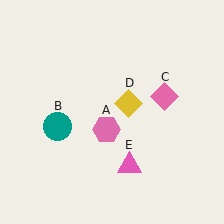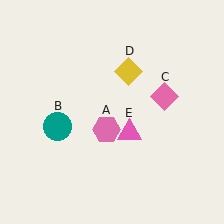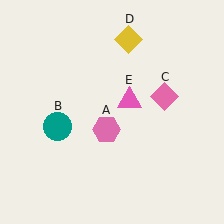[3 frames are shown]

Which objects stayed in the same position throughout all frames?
Pink hexagon (object A) and teal circle (object B) and pink diamond (object C) remained stationary.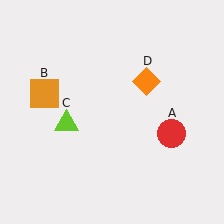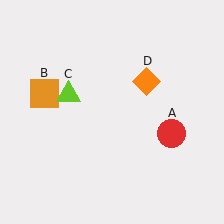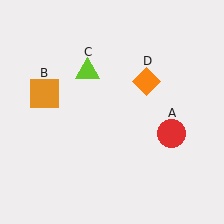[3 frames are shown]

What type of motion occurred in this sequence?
The lime triangle (object C) rotated clockwise around the center of the scene.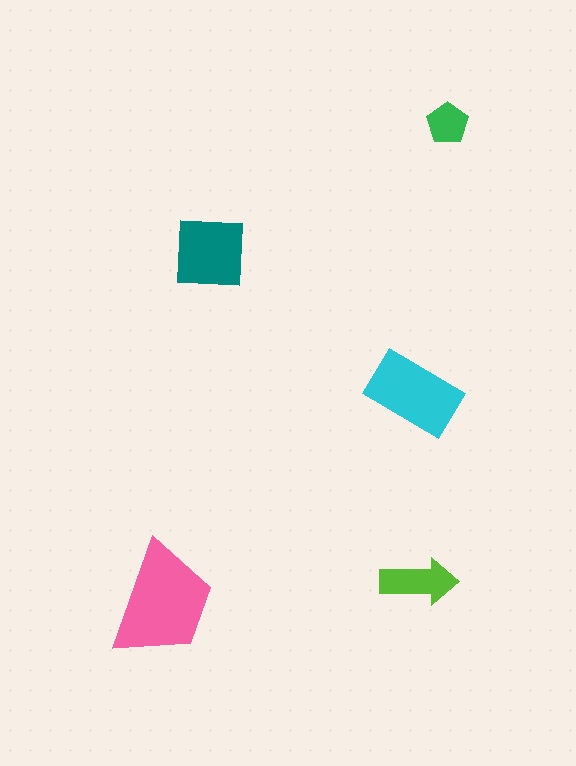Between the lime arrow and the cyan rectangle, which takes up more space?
The cyan rectangle.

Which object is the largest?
The pink trapezoid.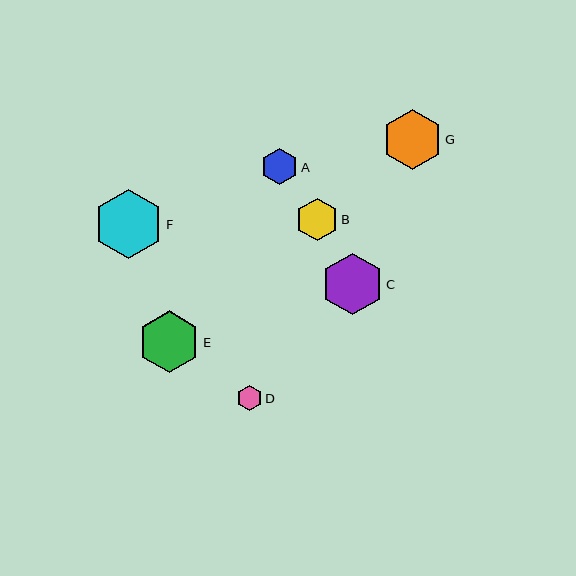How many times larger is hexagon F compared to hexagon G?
Hexagon F is approximately 1.2 times the size of hexagon G.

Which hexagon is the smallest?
Hexagon D is the smallest with a size of approximately 25 pixels.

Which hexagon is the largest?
Hexagon F is the largest with a size of approximately 69 pixels.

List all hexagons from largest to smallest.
From largest to smallest: F, C, E, G, B, A, D.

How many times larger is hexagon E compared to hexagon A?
Hexagon E is approximately 1.7 times the size of hexagon A.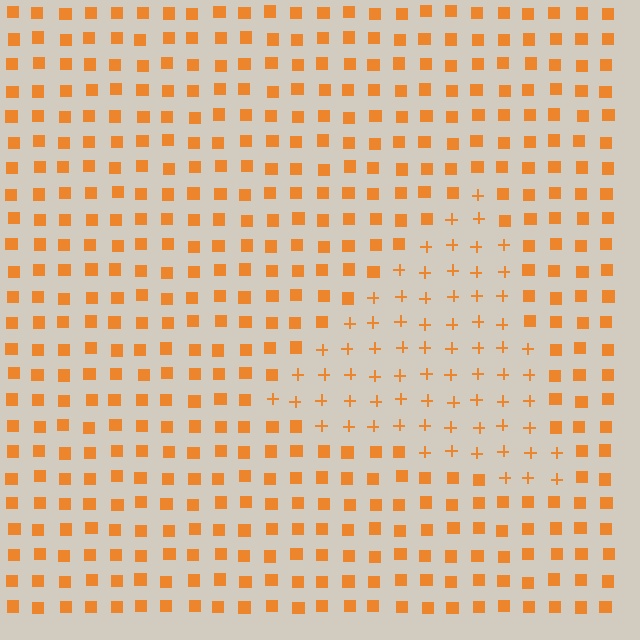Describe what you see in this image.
The image is filled with small orange elements arranged in a uniform grid. A triangle-shaped region contains plus signs, while the surrounding area contains squares. The boundary is defined purely by the change in element shape.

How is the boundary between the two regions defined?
The boundary is defined by a change in element shape: plus signs inside vs. squares outside. All elements share the same color and spacing.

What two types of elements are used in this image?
The image uses plus signs inside the triangle region and squares outside it.